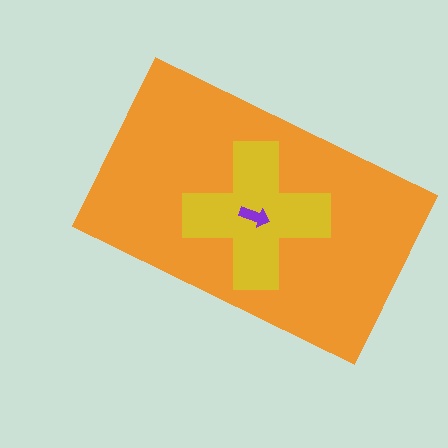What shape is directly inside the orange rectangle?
The yellow cross.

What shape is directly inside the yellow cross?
The purple arrow.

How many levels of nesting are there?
3.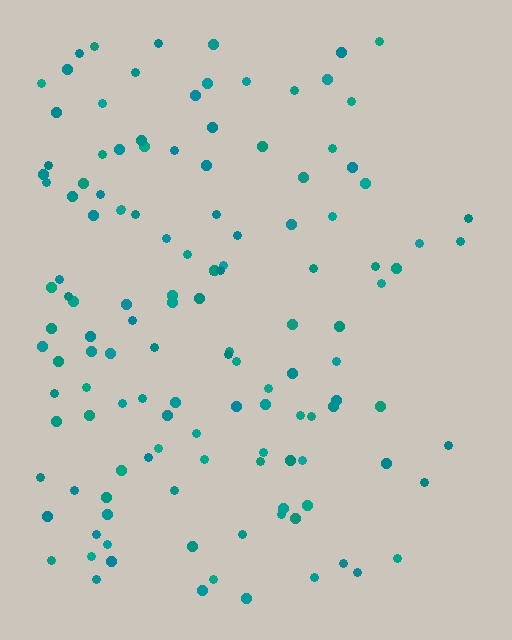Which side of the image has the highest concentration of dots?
The left.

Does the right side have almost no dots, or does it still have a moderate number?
Still a moderate number, just noticeably fewer than the left.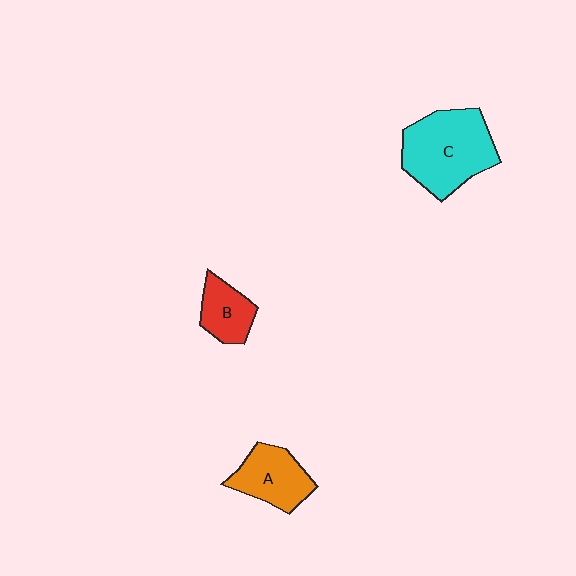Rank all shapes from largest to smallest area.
From largest to smallest: C (cyan), A (orange), B (red).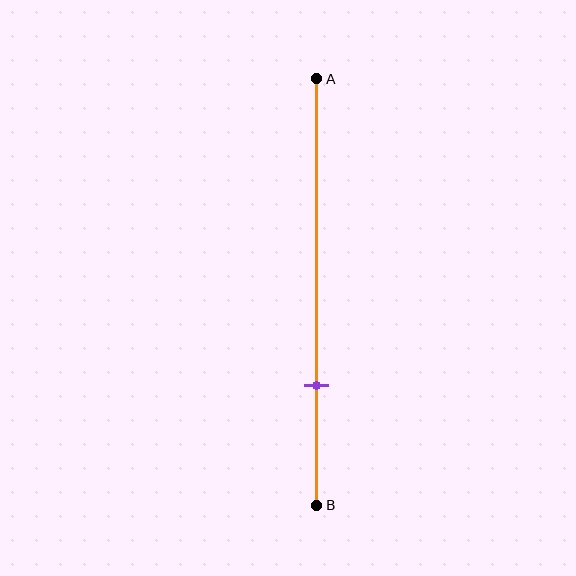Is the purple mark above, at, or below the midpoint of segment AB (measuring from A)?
The purple mark is below the midpoint of segment AB.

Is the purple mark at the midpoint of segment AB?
No, the mark is at about 70% from A, not at the 50% midpoint.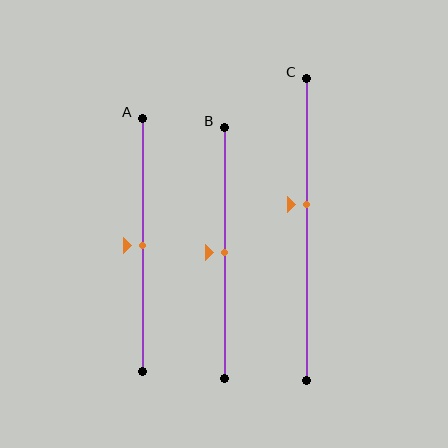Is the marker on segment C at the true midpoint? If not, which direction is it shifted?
No, the marker on segment C is shifted upward by about 8% of the segment length.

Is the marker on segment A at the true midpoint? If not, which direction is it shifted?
Yes, the marker on segment A is at the true midpoint.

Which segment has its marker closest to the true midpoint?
Segment A has its marker closest to the true midpoint.